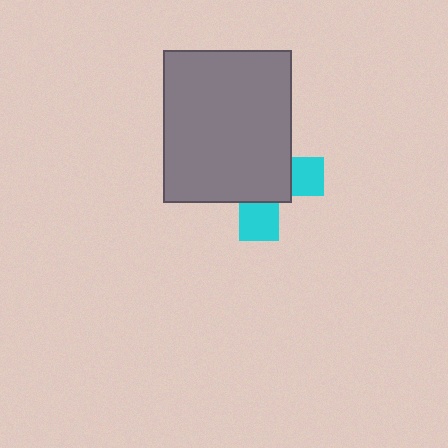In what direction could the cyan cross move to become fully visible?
The cyan cross could move toward the lower-right. That would shift it out from behind the gray rectangle entirely.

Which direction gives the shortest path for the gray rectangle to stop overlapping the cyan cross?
Moving toward the upper-left gives the shortest separation.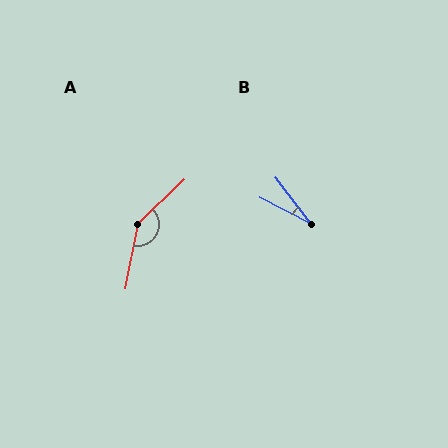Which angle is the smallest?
B, at approximately 26 degrees.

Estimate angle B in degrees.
Approximately 26 degrees.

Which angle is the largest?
A, at approximately 145 degrees.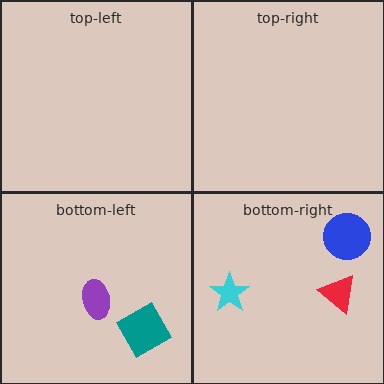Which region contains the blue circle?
The bottom-right region.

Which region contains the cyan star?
The bottom-right region.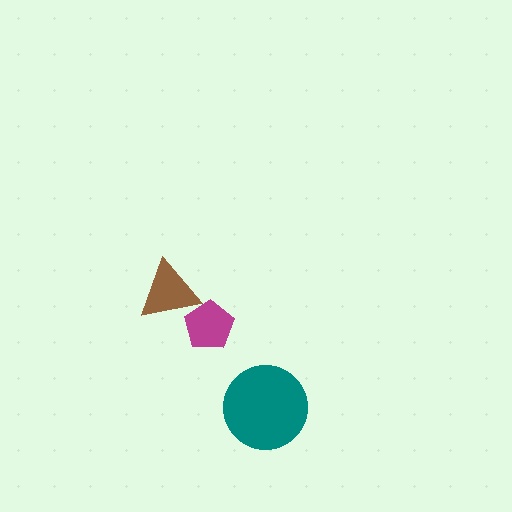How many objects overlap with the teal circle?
0 objects overlap with the teal circle.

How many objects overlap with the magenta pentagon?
1 object overlaps with the magenta pentagon.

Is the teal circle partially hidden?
No, no other shape covers it.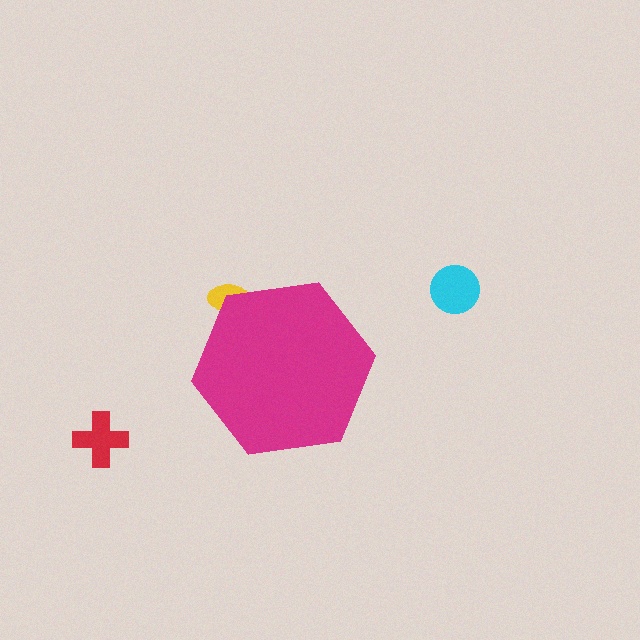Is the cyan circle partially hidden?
No, the cyan circle is fully visible.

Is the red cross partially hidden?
No, the red cross is fully visible.